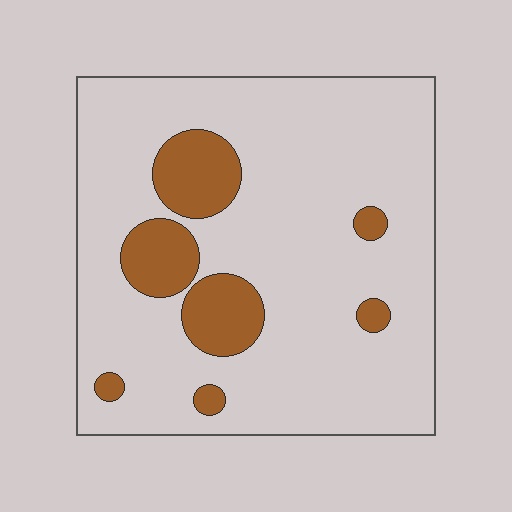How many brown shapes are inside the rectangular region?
7.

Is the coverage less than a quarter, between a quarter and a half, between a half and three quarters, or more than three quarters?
Less than a quarter.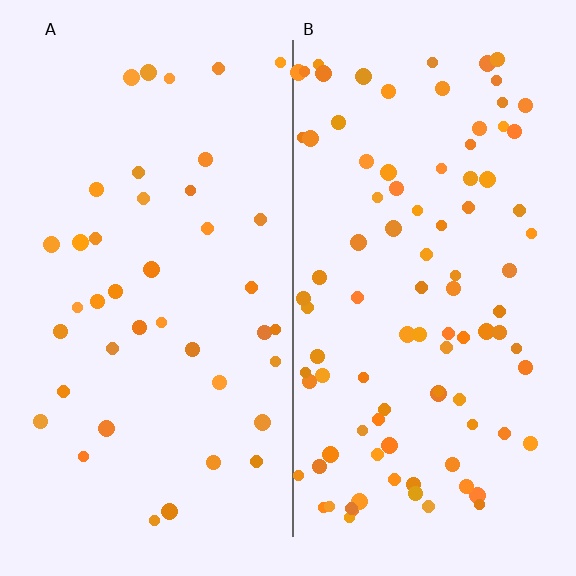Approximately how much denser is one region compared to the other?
Approximately 2.4× — region B over region A.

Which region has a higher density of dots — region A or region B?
B (the right).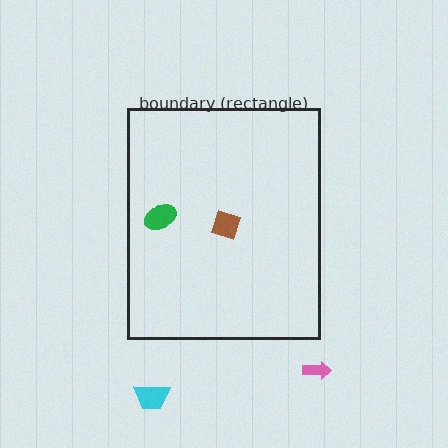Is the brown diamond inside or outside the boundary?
Inside.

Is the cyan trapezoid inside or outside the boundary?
Outside.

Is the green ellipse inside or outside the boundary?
Inside.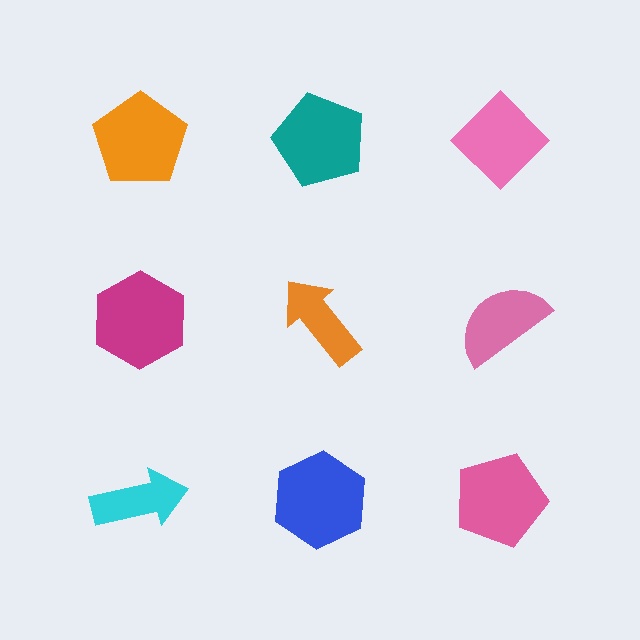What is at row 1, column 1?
An orange pentagon.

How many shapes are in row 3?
3 shapes.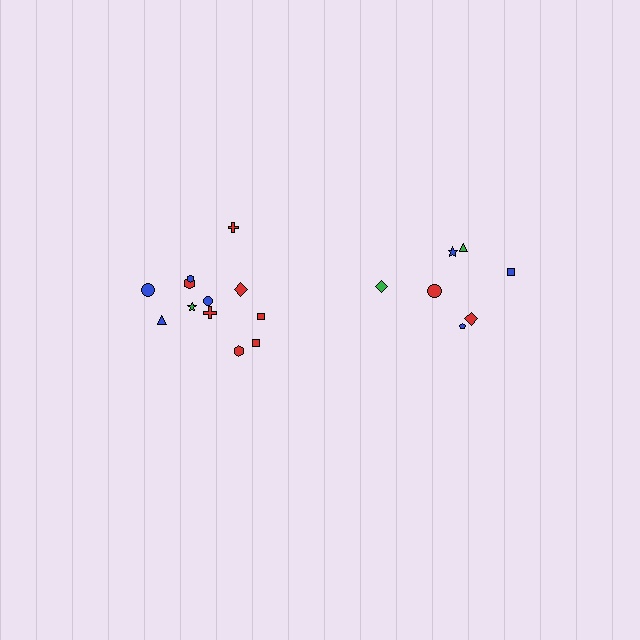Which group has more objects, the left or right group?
The left group.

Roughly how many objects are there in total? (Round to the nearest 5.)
Roughly 20 objects in total.